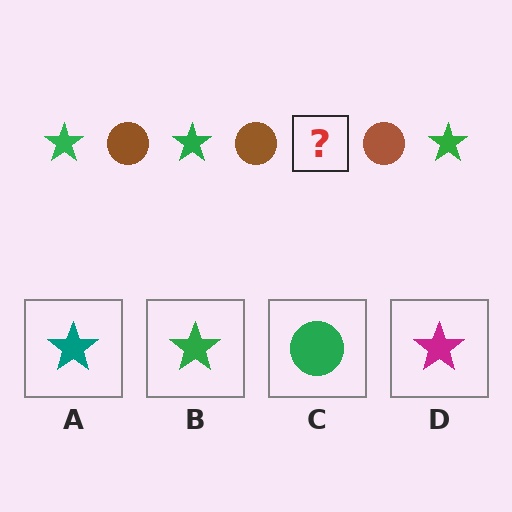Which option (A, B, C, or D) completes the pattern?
B.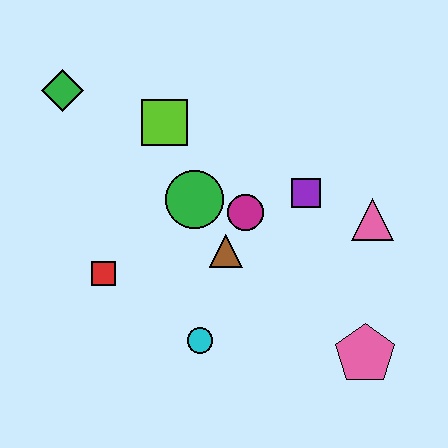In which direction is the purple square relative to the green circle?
The purple square is to the right of the green circle.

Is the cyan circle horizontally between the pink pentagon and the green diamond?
Yes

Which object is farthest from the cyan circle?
The green diamond is farthest from the cyan circle.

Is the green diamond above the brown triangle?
Yes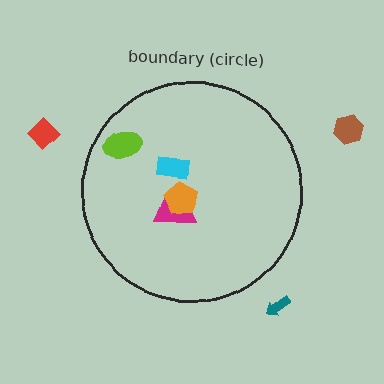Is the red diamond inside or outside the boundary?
Outside.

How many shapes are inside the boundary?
4 inside, 3 outside.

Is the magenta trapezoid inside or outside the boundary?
Inside.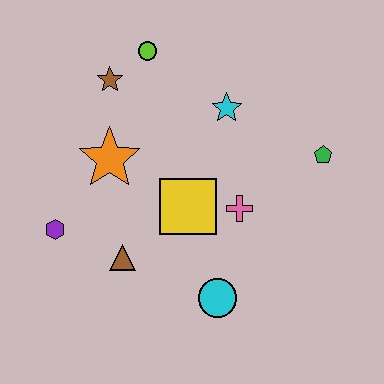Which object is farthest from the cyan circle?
The lime circle is farthest from the cyan circle.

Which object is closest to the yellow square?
The pink cross is closest to the yellow square.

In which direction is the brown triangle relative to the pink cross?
The brown triangle is to the left of the pink cross.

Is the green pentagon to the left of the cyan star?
No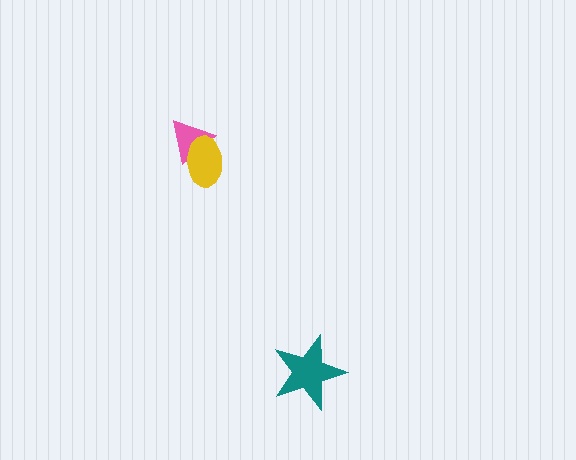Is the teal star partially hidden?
No, no other shape covers it.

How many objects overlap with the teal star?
0 objects overlap with the teal star.